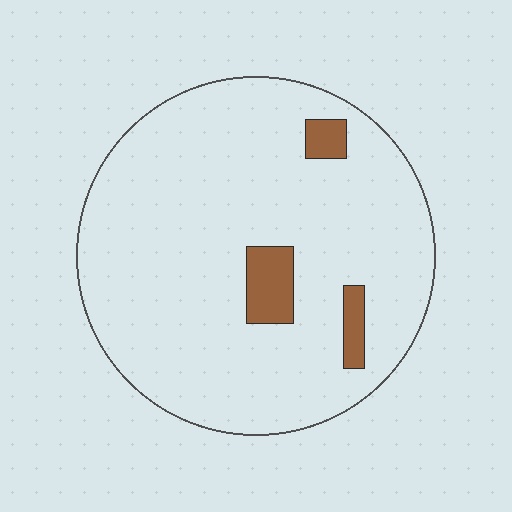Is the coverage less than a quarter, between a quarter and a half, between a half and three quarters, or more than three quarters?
Less than a quarter.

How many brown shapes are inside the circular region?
3.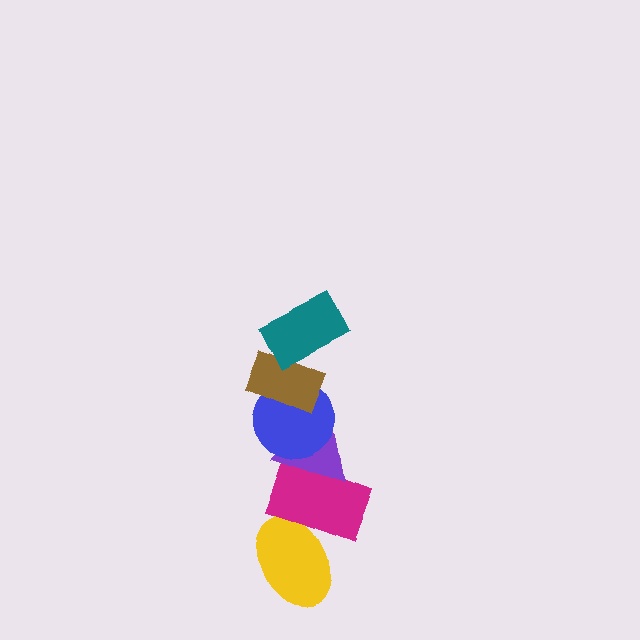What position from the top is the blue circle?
The blue circle is 3rd from the top.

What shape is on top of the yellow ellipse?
The magenta rectangle is on top of the yellow ellipse.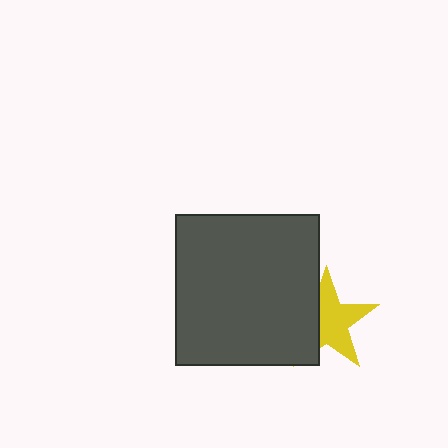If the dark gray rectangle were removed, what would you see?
You would see the complete yellow star.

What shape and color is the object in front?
The object in front is a dark gray rectangle.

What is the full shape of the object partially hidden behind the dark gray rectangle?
The partially hidden object is a yellow star.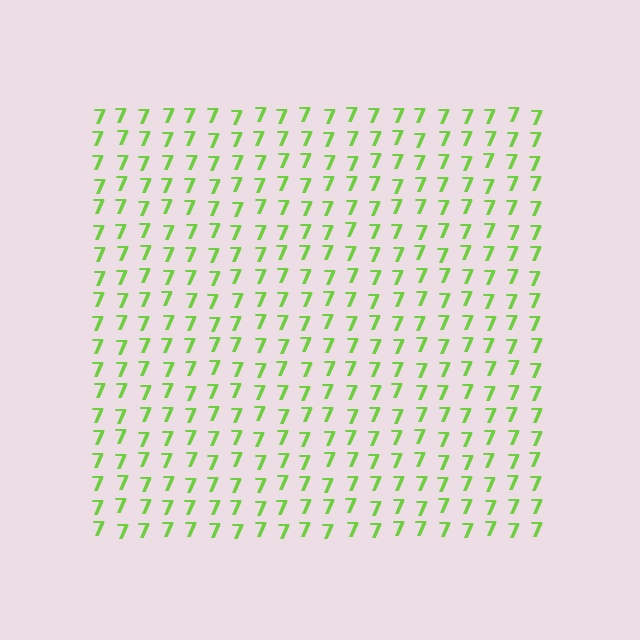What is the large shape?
The large shape is a square.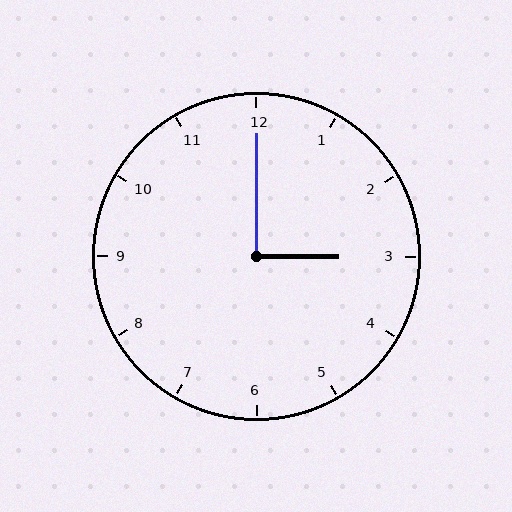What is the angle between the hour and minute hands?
Approximately 90 degrees.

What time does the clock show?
3:00.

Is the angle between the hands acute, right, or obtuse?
It is right.